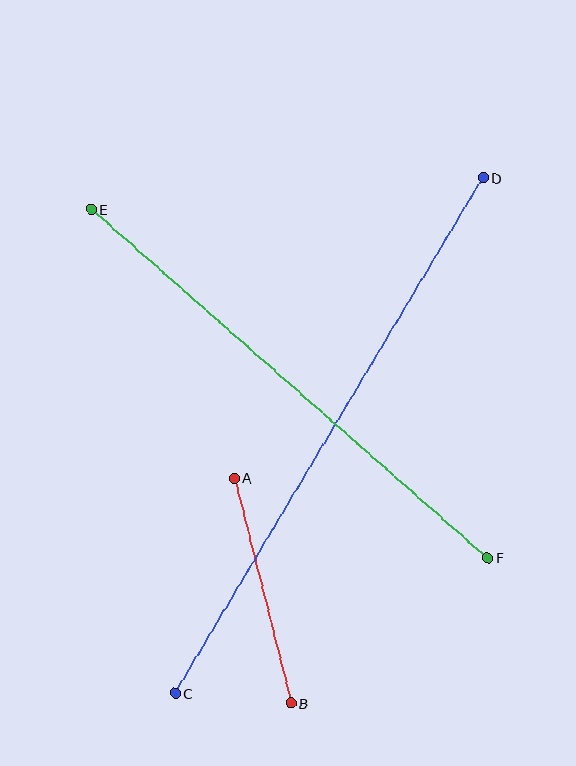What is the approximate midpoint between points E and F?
The midpoint is at approximately (290, 384) pixels.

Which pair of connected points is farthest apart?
Points C and D are farthest apart.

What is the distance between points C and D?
The distance is approximately 600 pixels.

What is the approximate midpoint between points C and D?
The midpoint is at approximately (329, 435) pixels.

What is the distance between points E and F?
The distance is approximately 528 pixels.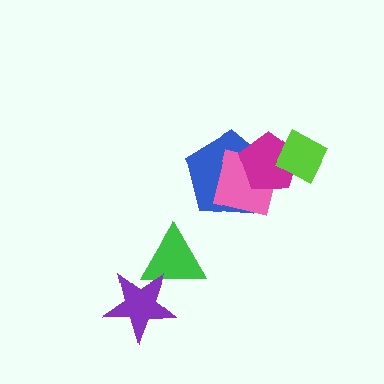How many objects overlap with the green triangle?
1 object overlaps with the green triangle.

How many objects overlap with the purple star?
1 object overlaps with the purple star.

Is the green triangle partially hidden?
Yes, it is partially covered by another shape.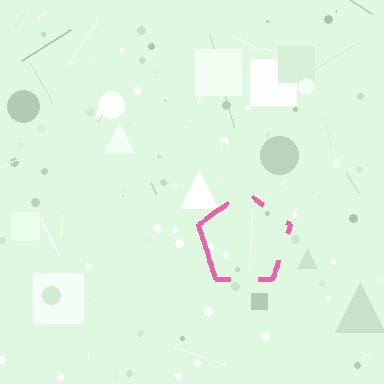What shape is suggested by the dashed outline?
The dashed outline suggests a pentagon.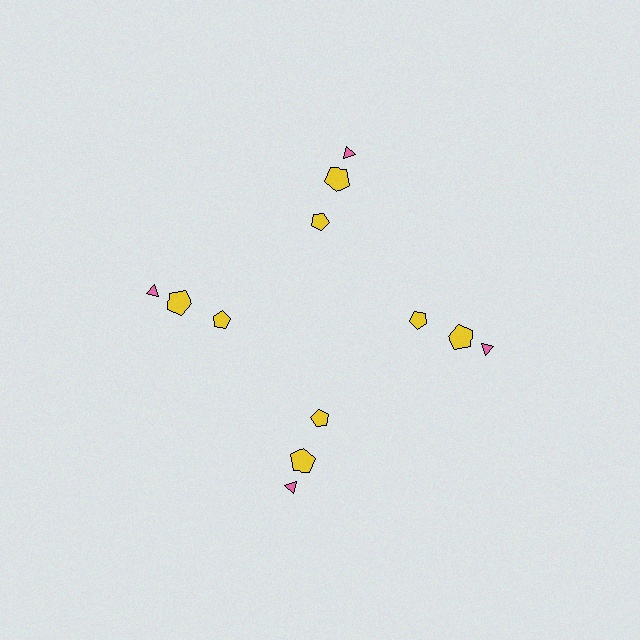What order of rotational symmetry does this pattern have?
This pattern has 4-fold rotational symmetry.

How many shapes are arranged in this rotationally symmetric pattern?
There are 12 shapes, arranged in 4 groups of 3.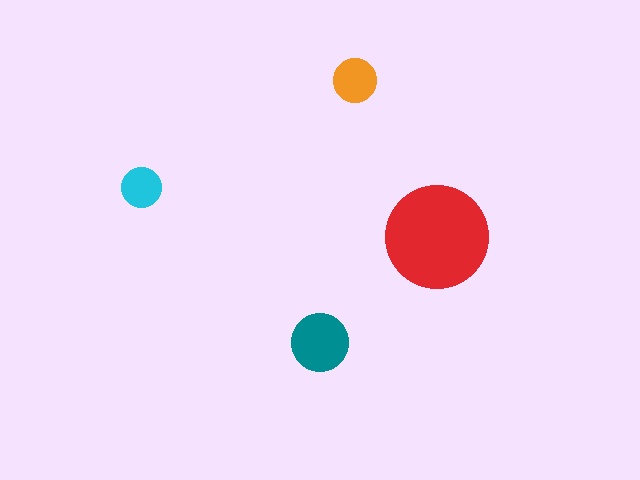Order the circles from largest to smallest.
the red one, the teal one, the orange one, the cyan one.